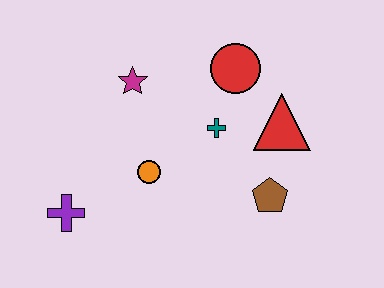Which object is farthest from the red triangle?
The purple cross is farthest from the red triangle.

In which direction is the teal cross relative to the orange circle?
The teal cross is to the right of the orange circle.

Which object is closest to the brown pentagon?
The red triangle is closest to the brown pentagon.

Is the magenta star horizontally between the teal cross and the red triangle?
No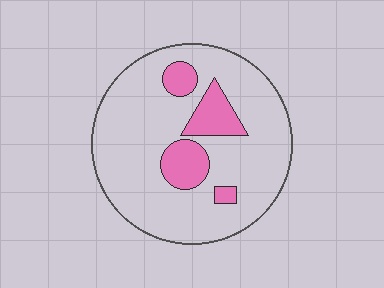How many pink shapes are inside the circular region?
4.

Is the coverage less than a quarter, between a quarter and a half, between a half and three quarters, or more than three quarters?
Less than a quarter.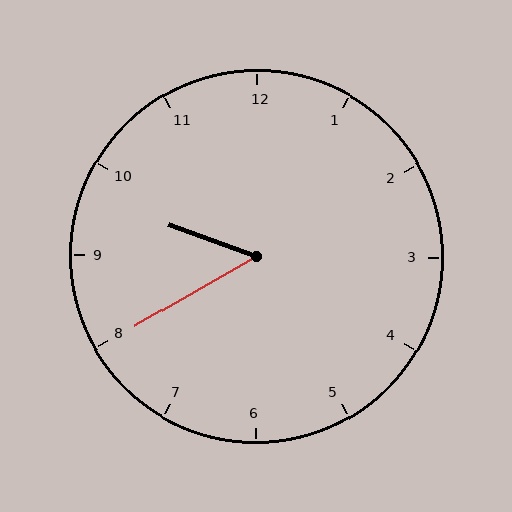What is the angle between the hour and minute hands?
Approximately 50 degrees.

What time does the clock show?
9:40.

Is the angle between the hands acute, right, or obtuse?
It is acute.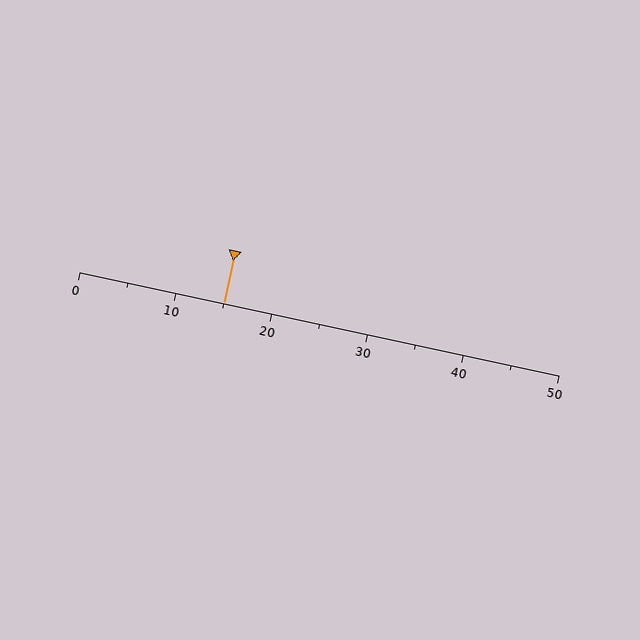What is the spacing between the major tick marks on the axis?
The major ticks are spaced 10 apart.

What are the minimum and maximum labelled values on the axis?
The axis runs from 0 to 50.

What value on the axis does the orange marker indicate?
The marker indicates approximately 15.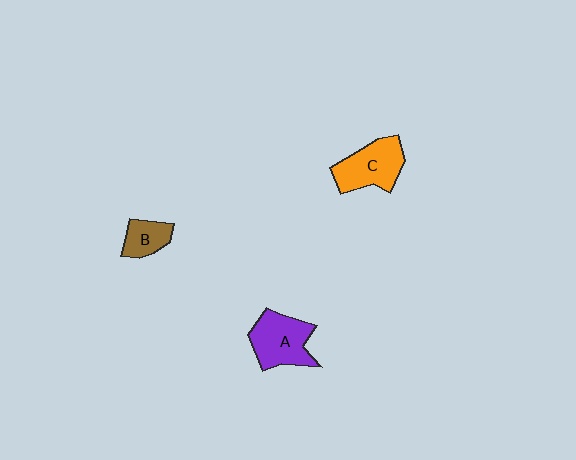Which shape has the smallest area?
Shape B (brown).